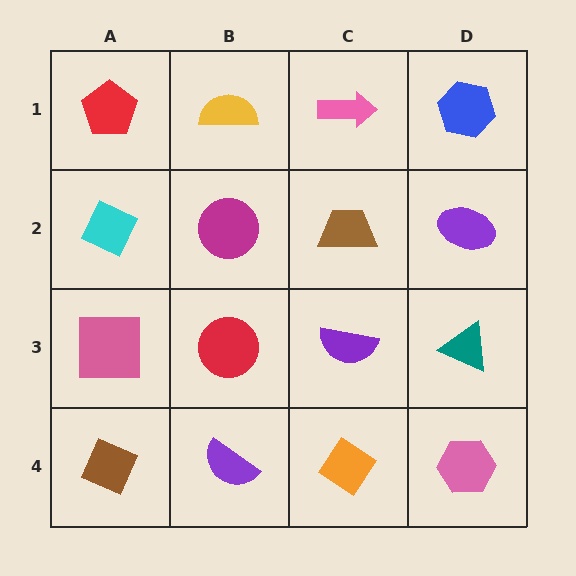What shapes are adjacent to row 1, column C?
A brown trapezoid (row 2, column C), a yellow semicircle (row 1, column B), a blue hexagon (row 1, column D).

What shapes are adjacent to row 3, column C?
A brown trapezoid (row 2, column C), an orange diamond (row 4, column C), a red circle (row 3, column B), a teal triangle (row 3, column D).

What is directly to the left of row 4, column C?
A purple semicircle.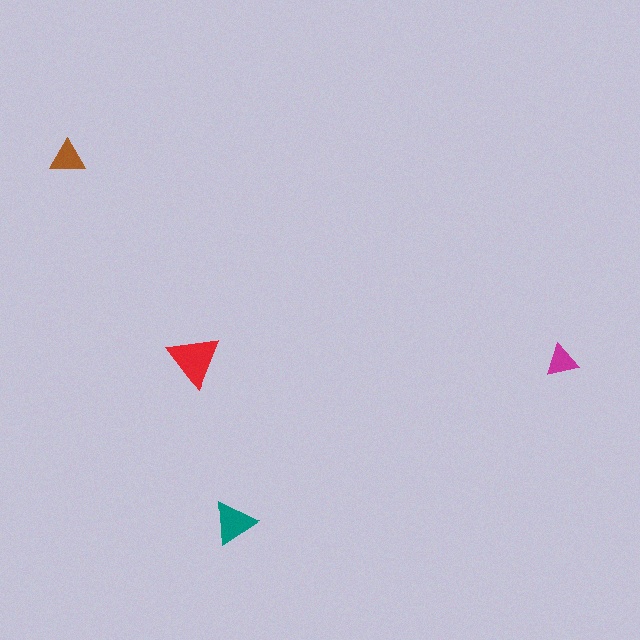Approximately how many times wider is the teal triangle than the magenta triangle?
About 1.5 times wider.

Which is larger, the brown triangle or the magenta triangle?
The brown one.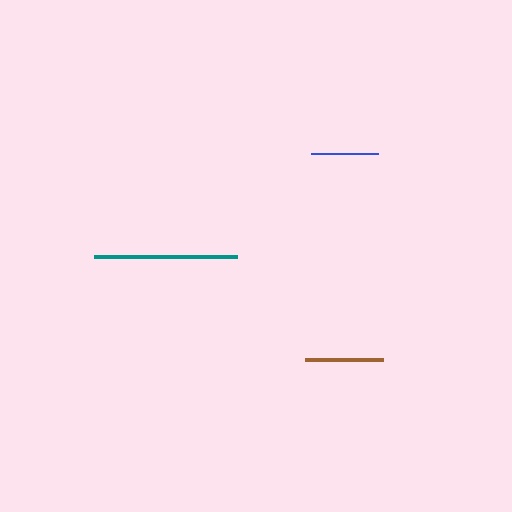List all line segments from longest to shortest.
From longest to shortest: teal, brown, blue.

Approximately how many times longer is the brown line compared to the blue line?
The brown line is approximately 1.2 times the length of the blue line.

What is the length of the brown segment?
The brown segment is approximately 78 pixels long.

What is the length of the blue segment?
The blue segment is approximately 67 pixels long.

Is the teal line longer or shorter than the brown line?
The teal line is longer than the brown line.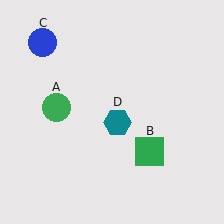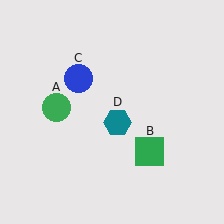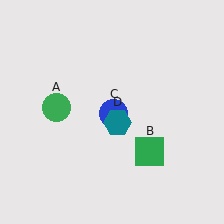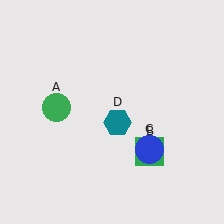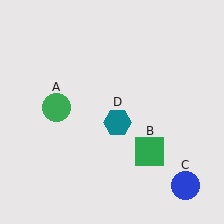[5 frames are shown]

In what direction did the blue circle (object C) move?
The blue circle (object C) moved down and to the right.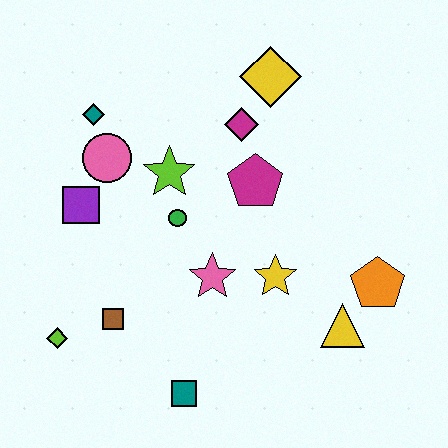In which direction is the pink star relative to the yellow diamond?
The pink star is below the yellow diamond.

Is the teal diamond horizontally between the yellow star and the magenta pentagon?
No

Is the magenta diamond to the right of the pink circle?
Yes